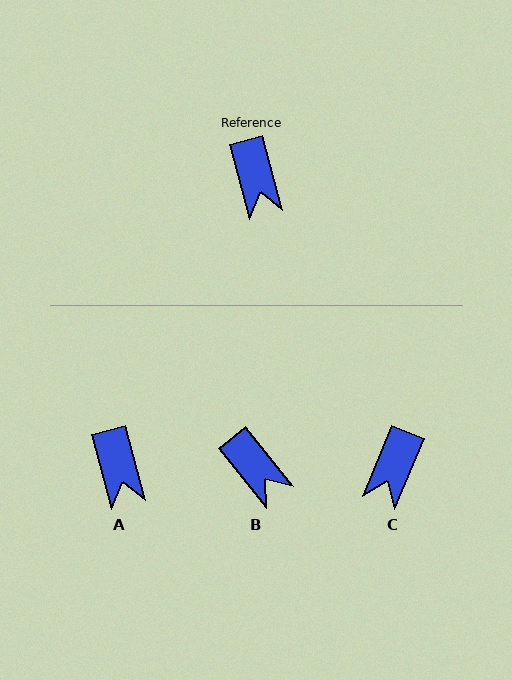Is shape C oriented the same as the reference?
No, it is off by about 37 degrees.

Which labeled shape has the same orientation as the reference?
A.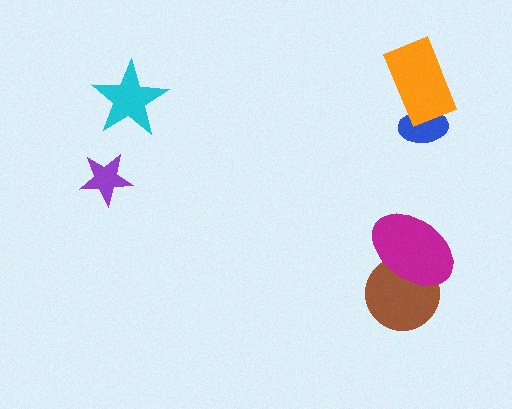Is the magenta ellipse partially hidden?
No, no other shape covers it.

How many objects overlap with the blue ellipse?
1 object overlaps with the blue ellipse.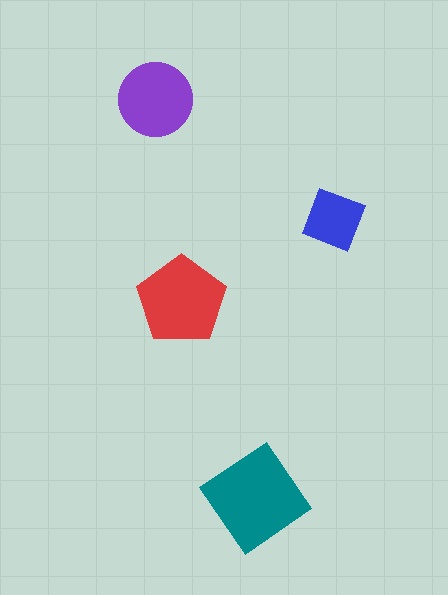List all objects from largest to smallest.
The teal diamond, the red pentagon, the purple circle, the blue square.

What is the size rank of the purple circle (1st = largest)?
3rd.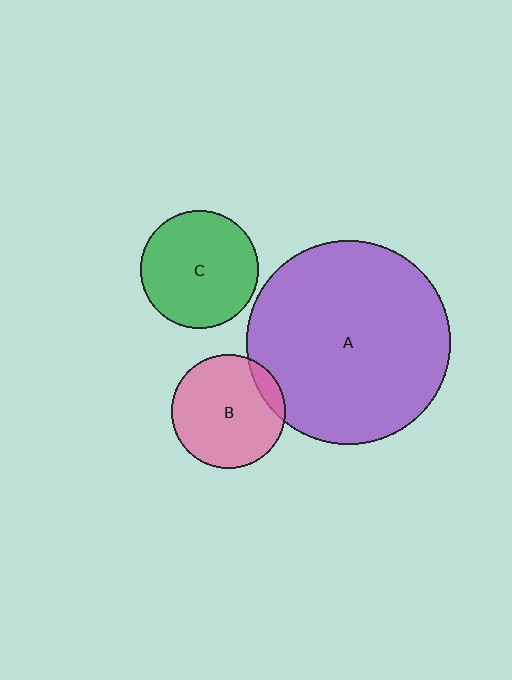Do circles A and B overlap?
Yes.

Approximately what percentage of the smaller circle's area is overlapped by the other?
Approximately 10%.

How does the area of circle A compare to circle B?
Approximately 3.2 times.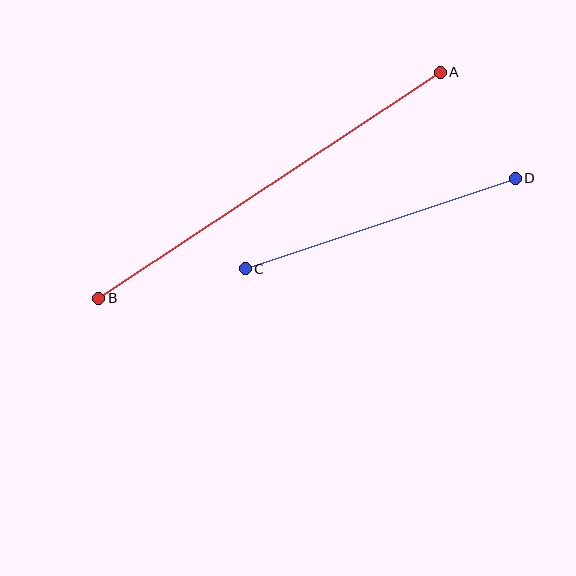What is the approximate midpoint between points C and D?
The midpoint is at approximately (380, 223) pixels.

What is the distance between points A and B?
The distance is approximately 409 pixels.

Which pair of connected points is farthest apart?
Points A and B are farthest apart.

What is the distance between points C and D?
The distance is approximately 285 pixels.